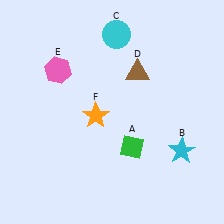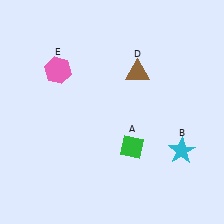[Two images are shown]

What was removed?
The cyan circle (C), the orange star (F) were removed in Image 2.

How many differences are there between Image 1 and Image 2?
There are 2 differences between the two images.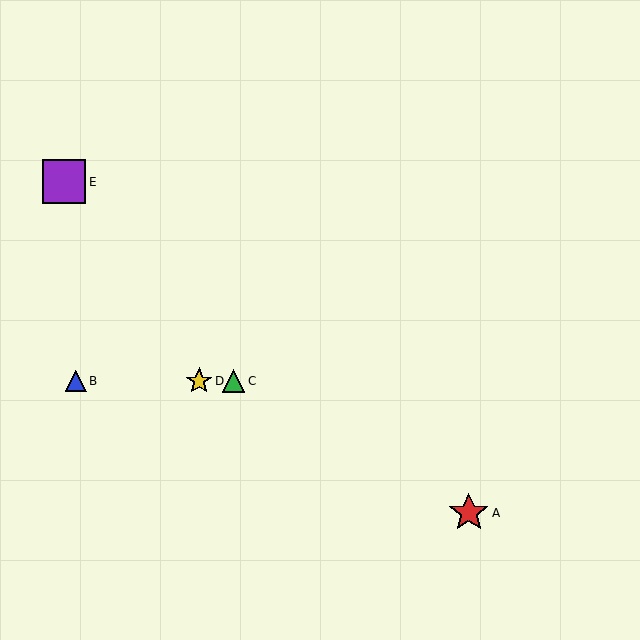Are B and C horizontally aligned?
Yes, both are at y≈381.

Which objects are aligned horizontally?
Objects B, C, D are aligned horizontally.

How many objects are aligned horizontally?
3 objects (B, C, D) are aligned horizontally.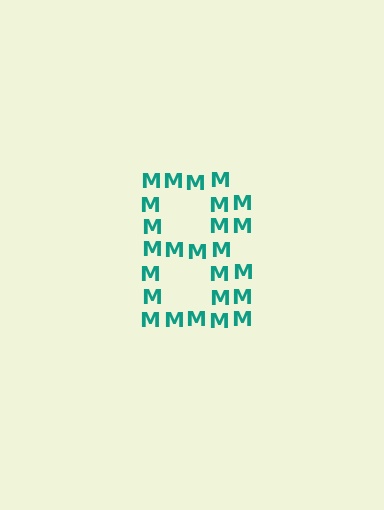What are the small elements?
The small elements are letter M's.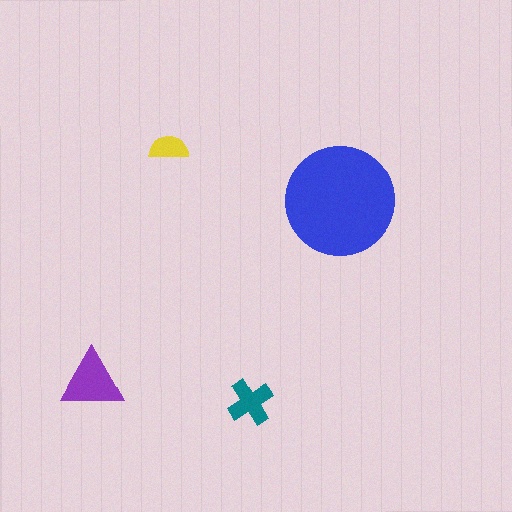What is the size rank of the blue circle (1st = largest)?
1st.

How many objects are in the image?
There are 4 objects in the image.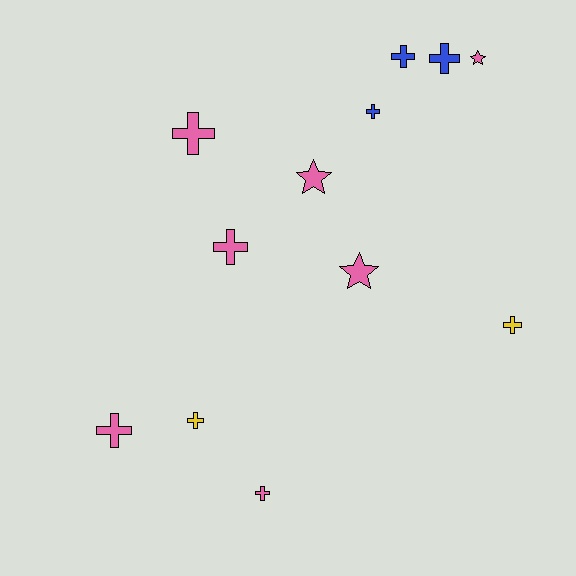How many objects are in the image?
There are 12 objects.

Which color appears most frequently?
Pink, with 7 objects.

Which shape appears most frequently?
Cross, with 9 objects.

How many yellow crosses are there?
There are 2 yellow crosses.